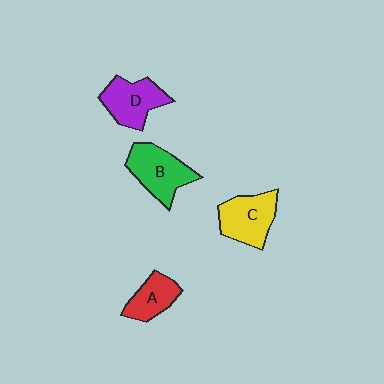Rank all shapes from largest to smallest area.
From largest to smallest: B (green), C (yellow), D (purple), A (red).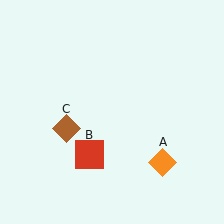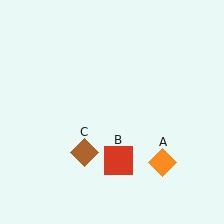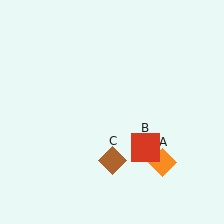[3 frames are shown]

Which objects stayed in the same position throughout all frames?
Orange diamond (object A) remained stationary.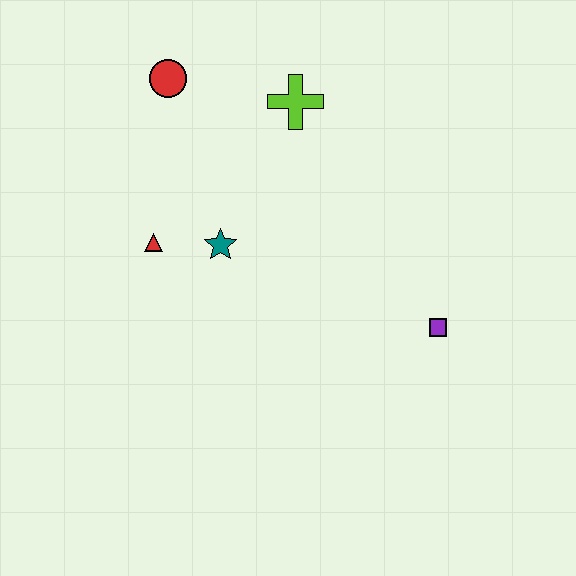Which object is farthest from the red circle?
The purple square is farthest from the red circle.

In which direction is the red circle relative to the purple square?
The red circle is to the left of the purple square.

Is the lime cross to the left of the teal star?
No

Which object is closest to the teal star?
The red triangle is closest to the teal star.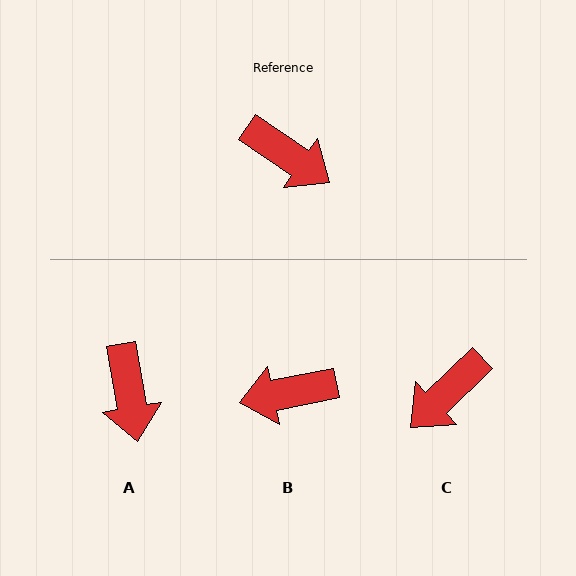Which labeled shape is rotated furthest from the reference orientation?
B, about 135 degrees away.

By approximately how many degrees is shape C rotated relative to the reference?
Approximately 102 degrees clockwise.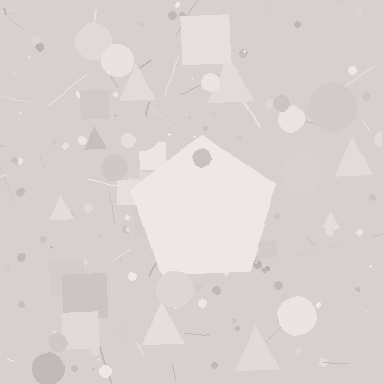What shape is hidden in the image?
A pentagon is hidden in the image.